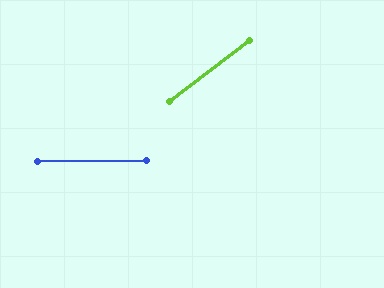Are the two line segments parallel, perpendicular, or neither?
Neither parallel nor perpendicular — they differ by about 37°.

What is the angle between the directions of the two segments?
Approximately 37 degrees.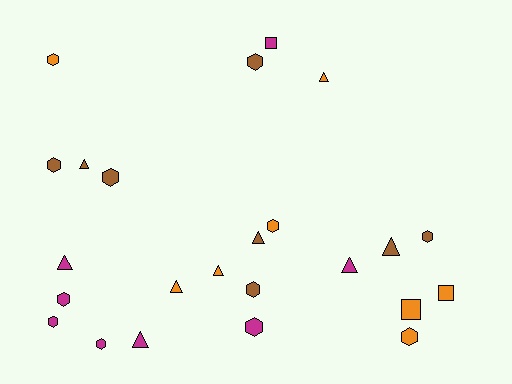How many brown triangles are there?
There are 3 brown triangles.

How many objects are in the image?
There are 24 objects.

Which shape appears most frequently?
Hexagon, with 12 objects.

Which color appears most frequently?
Magenta, with 8 objects.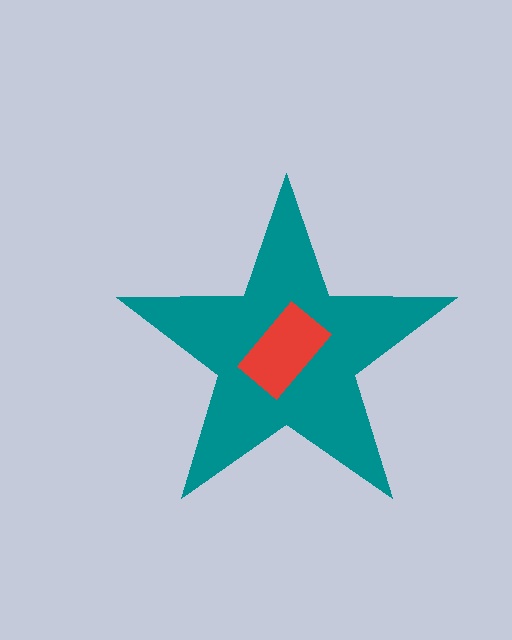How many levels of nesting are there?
2.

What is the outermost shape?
The teal star.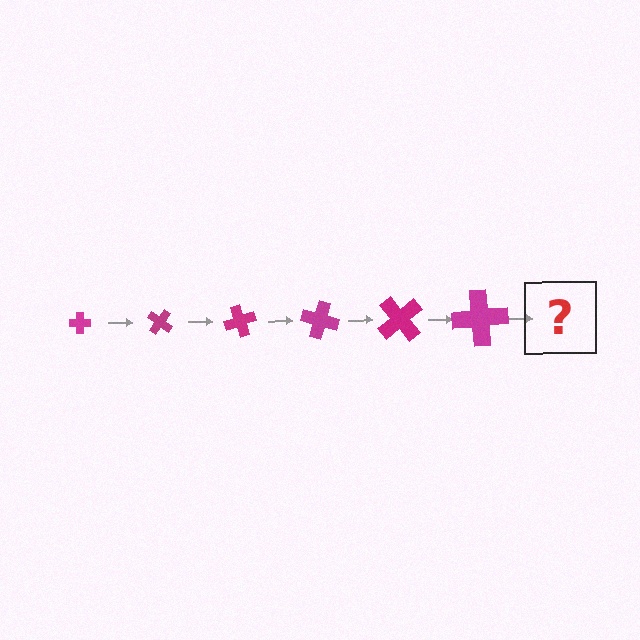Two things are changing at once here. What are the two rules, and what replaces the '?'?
The two rules are that the cross grows larger each step and it rotates 35 degrees each step. The '?' should be a cross, larger than the previous one and rotated 210 degrees from the start.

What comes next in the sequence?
The next element should be a cross, larger than the previous one and rotated 210 degrees from the start.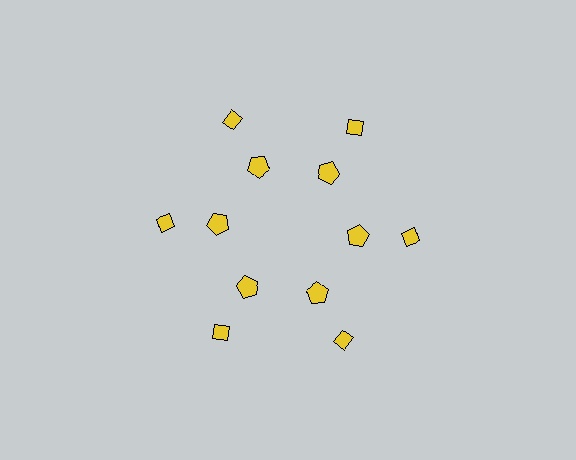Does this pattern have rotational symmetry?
Yes, this pattern has 6-fold rotational symmetry. It looks the same after rotating 60 degrees around the center.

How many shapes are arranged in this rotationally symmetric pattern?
There are 12 shapes, arranged in 6 groups of 2.